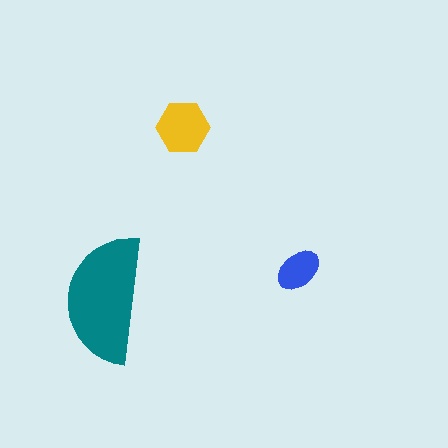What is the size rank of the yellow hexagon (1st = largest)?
2nd.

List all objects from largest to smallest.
The teal semicircle, the yellow hexagon, the blue ellipse.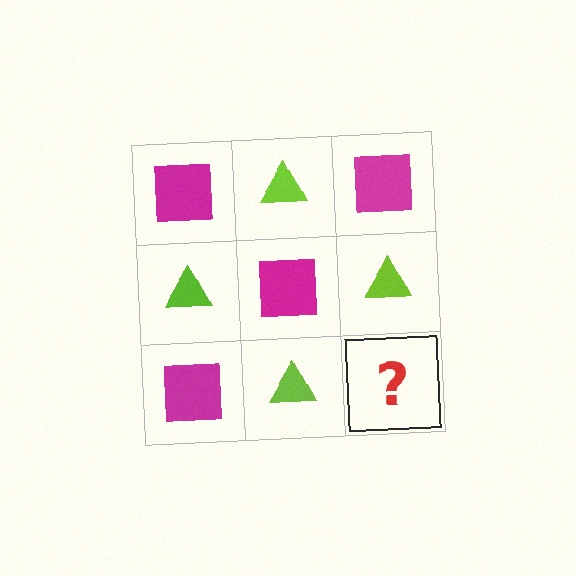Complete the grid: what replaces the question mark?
The question mark should be replaced with a magenta square.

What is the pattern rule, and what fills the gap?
The rule is that it alternates magenta square and lime triangle in a checkerboard pattern. The gap should be filled with a magenta square.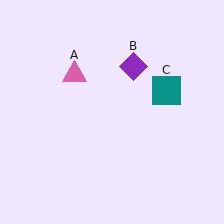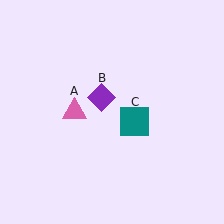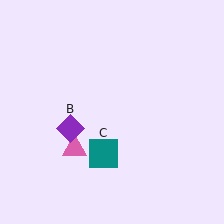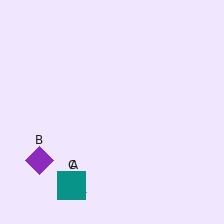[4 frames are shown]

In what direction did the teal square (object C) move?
The teal square (object C) moved down and to the left.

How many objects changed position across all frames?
3 objects changed position: pink triangle (object A), purple diamond (object B), teal square (object C).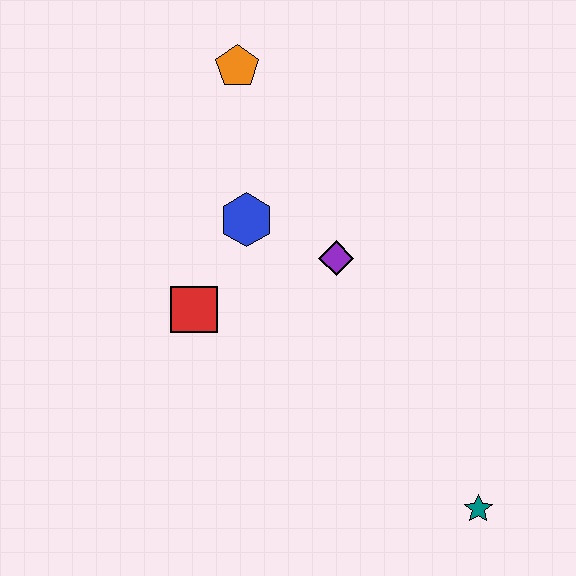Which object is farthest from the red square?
The teal star is farthest from the red square.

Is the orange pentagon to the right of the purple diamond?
No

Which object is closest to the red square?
The blue hexagon is closest to the red square.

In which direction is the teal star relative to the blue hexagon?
The teal star is below the blue hexagon.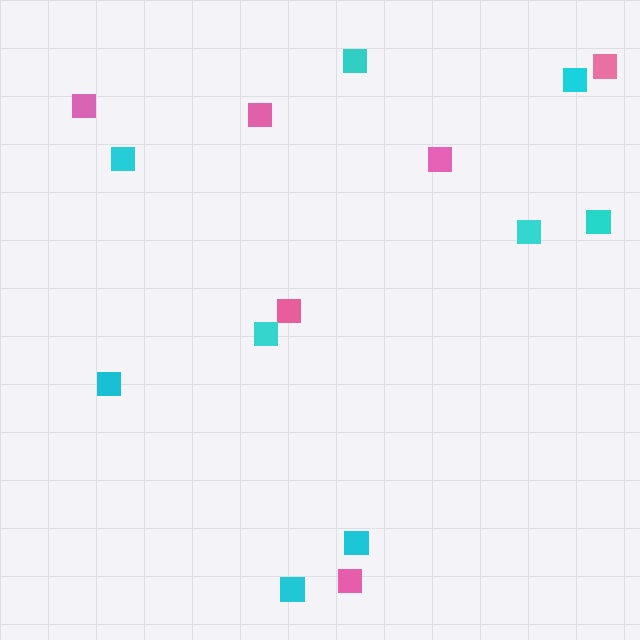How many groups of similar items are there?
There are 2 groups: one group of pink squares (6) and one group of cyan squares (9).